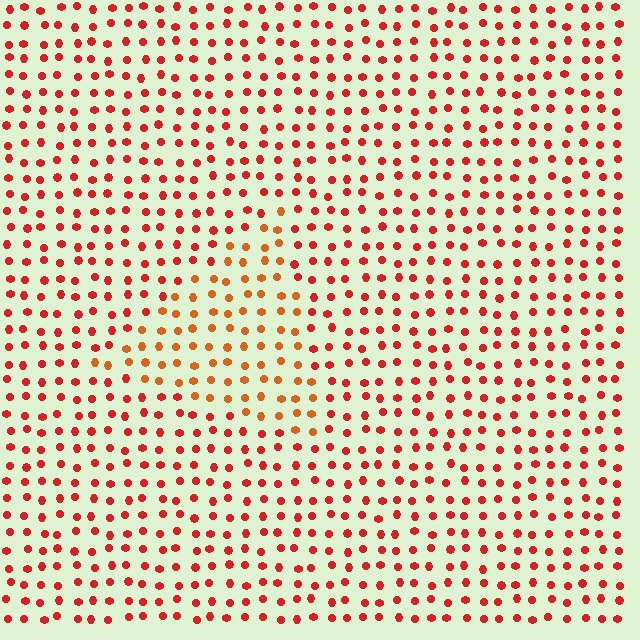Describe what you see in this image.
The image is filled with small red elements in a uniform arrangement. A triangle-shaped region is visible where the elements are tinted to a slightly different hue, forming a subtle color boundary.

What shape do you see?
I see a triangle.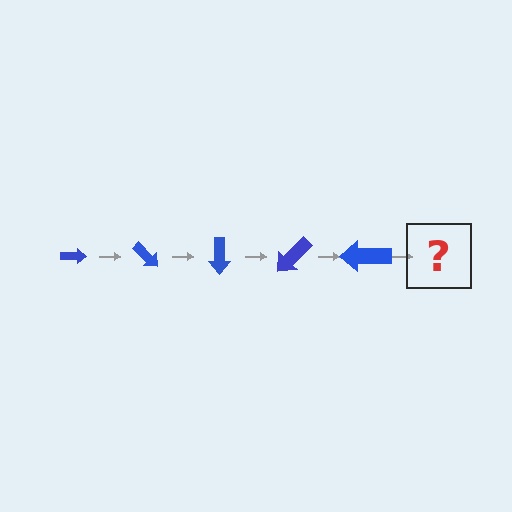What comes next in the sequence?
The next element should be an arrow, larger than the previous one and rotated 225 degrees from the start.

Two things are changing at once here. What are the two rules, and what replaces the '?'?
The two rules are that the arrow grows larger each step and it rotates 45 degrees each step. The '?' should be an arrow, larger than the previous one and rotated 225 degrees from the start.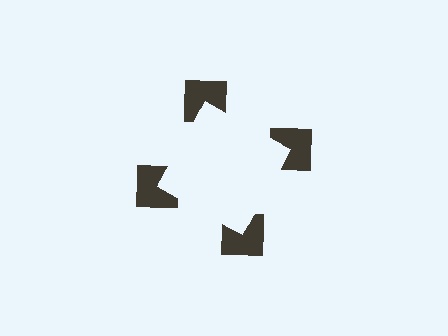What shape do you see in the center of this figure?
An illusory square — its edges are inferred from the aligned wedge cuts in the notched squares, not physically drawn.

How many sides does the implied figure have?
4 sides.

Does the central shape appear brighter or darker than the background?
It typically appears slightly brighter than the background, even though no actual brightness change is drawn.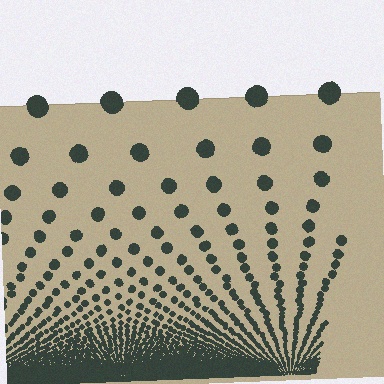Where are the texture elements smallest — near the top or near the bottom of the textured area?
Near the bottom.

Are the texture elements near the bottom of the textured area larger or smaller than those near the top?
Smaller. The gradient is inverted — elements near the bottom are smaller and denser.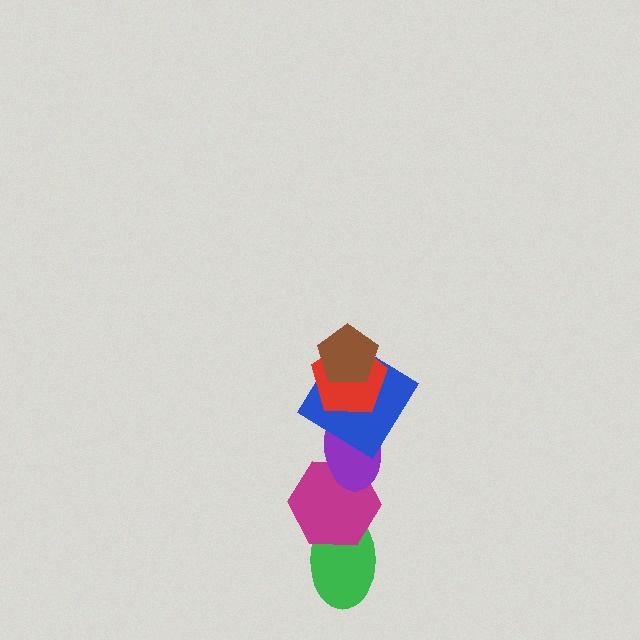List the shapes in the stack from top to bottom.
From top to bottom: the brown pentagon, the red pentagon, the blue diamond, the purple ellipse, the magenta hexagon, the green ellipse.